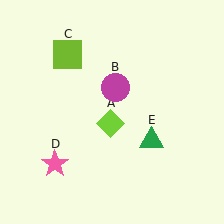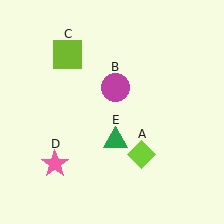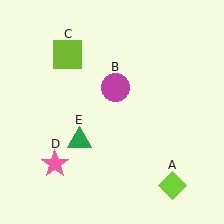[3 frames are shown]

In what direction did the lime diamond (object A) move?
The lime diamond (object A) moved down and to the right.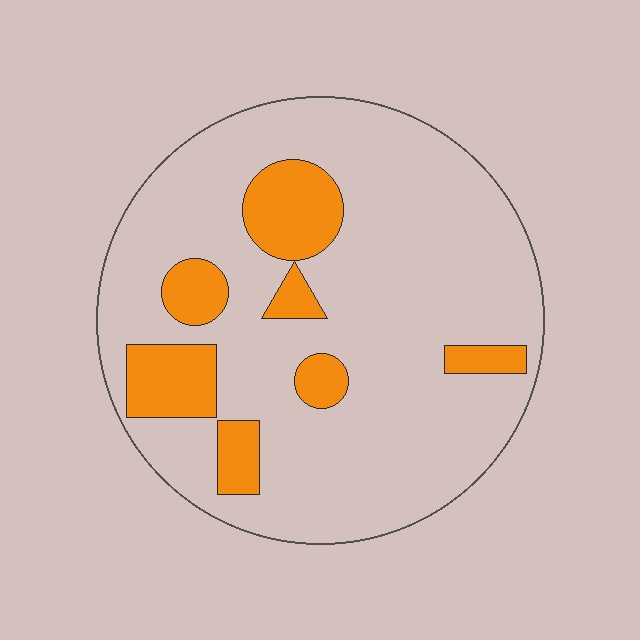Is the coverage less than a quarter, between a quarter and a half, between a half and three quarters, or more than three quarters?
Less than a quarter.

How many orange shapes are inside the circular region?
7.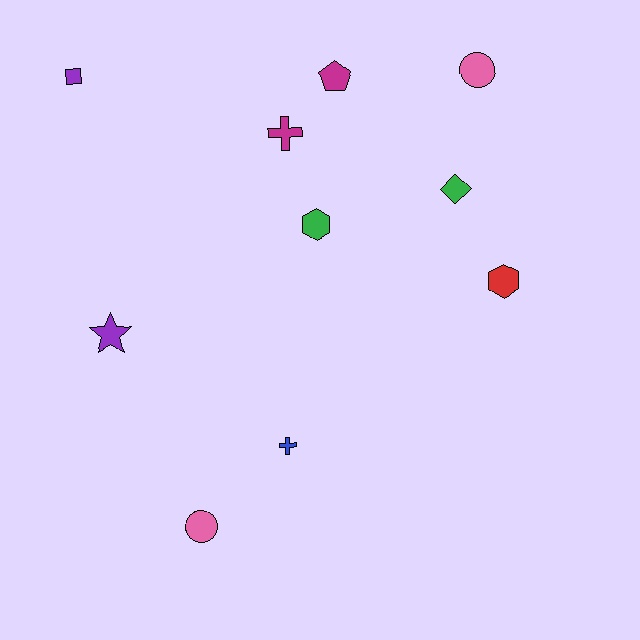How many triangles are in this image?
There are no triangles.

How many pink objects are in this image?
There are 2 pink objects.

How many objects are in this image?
There are 10 objects.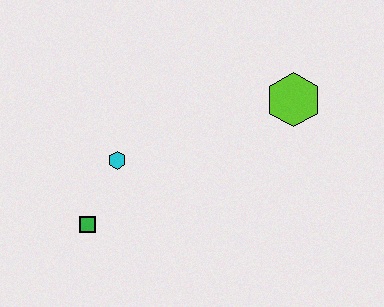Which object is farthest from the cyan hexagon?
The lime hexagon is farthest from the cyan hexagon.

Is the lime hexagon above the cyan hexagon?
Yes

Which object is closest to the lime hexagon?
The cyan hexagon is closest to the lime hexagon.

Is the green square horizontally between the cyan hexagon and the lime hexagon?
No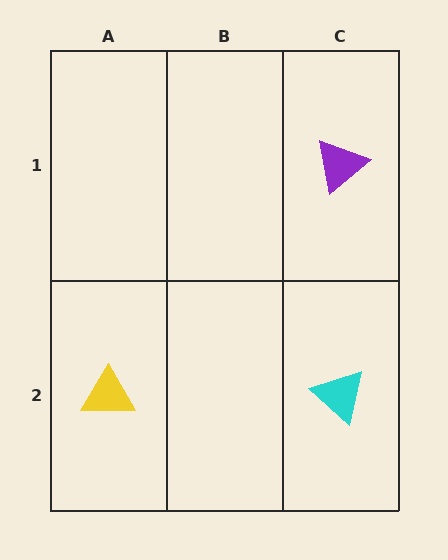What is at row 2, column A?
A yellow triangle.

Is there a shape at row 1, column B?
No, that cell is empty.